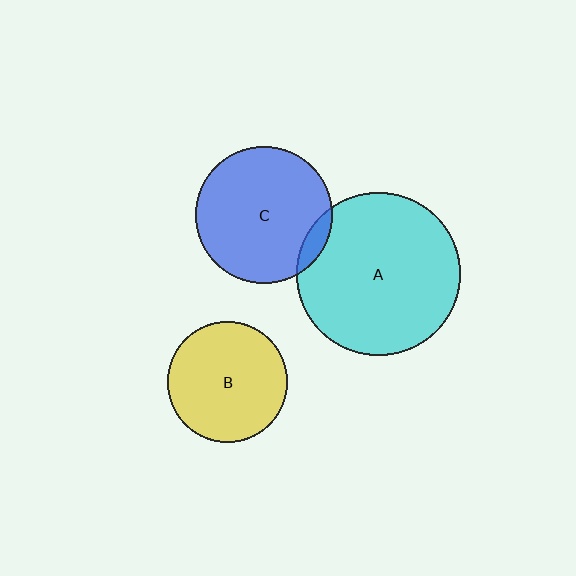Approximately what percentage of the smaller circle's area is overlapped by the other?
Approximately 5%.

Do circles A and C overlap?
Yes.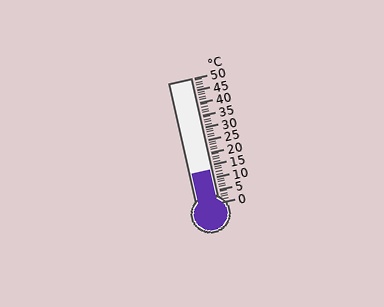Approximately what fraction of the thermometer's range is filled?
The thermometer is filled to approximately 25% of its range.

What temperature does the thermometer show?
The thermometer shows approximately 13°C.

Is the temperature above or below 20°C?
The temperature is below 20°C.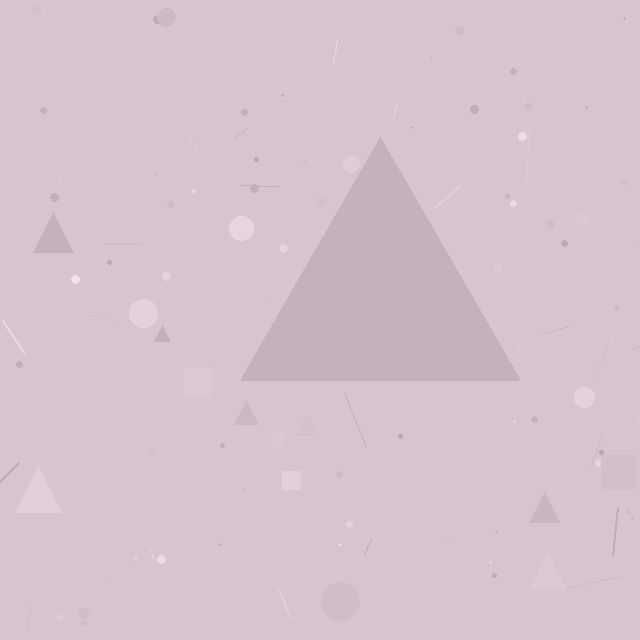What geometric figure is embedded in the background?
A triangle is embedded in the background.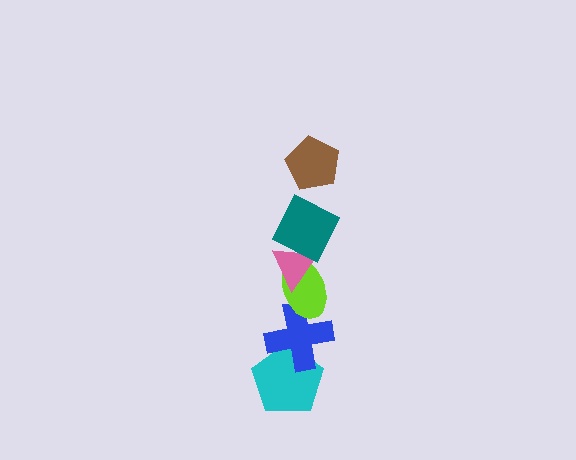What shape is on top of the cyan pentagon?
The blue cross is on top of the cyan pentagon.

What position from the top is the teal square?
The teal square is 2nd from the top.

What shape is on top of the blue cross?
The lime ellipse is on top of the blue cross.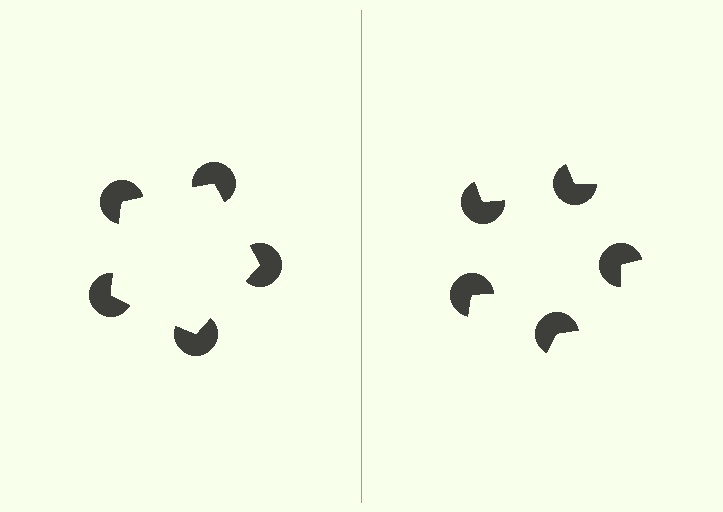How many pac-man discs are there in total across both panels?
10 — 5 on each side.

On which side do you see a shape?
An illusory pentagon appears on the left side. On the right side the wedge cuts are rotated, so no coherent shape forms.